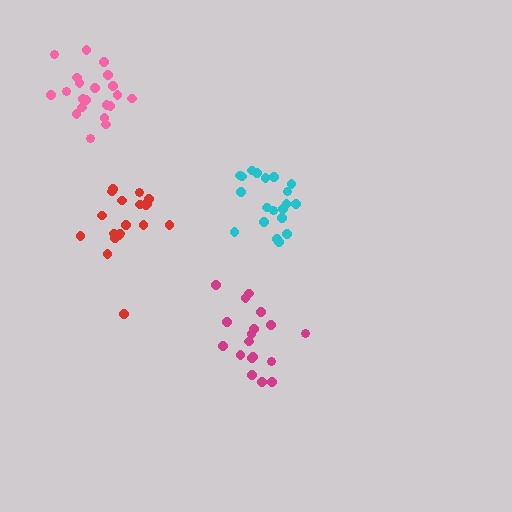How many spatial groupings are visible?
There are 4 spatial groupings.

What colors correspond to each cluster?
The clusters are colored: magenta, cyan, red, pink.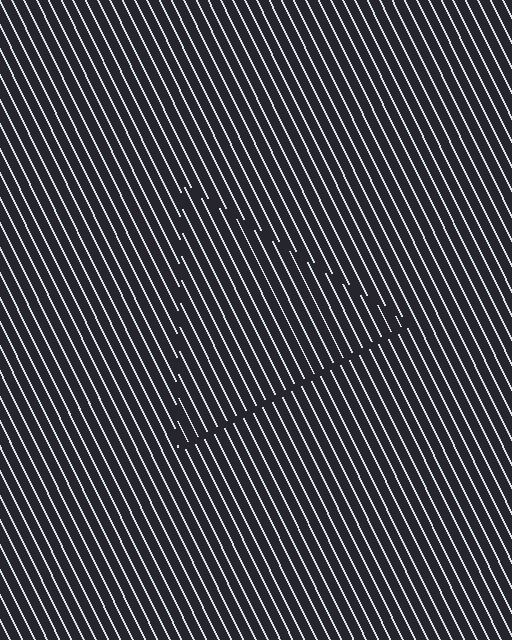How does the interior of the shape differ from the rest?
The interior of the shape contains the same grating, shifted by half a period — the contour is defined by the phase discontinuity where line-ends from the inner and outer gratings abut.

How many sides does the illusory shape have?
3 sides — the line-ends trace a triangle.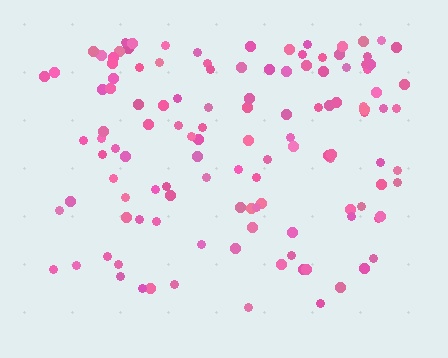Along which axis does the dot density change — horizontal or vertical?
Vertical.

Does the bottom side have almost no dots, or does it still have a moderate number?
Still a moderate number, just noticeably fewer than the top.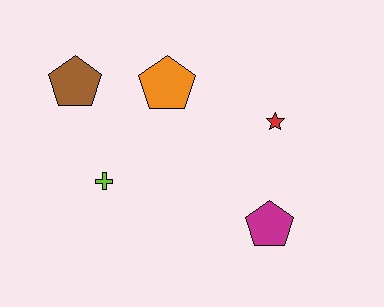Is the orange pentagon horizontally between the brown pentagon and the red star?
Yes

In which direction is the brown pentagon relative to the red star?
The brown pentagon is to the left of the red star.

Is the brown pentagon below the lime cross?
No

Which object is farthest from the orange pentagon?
The magenta pentagon is farthest from the orange pentagon.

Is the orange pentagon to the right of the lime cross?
Yes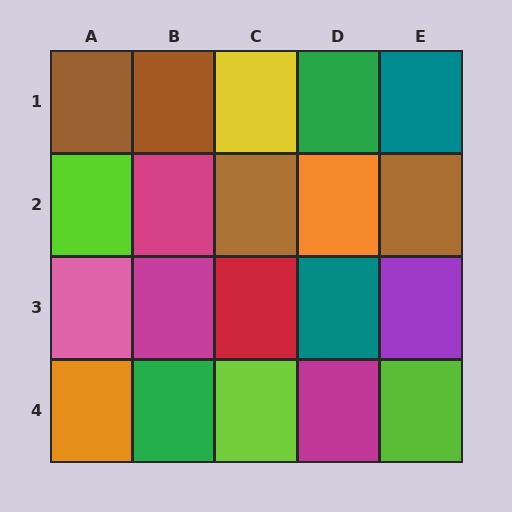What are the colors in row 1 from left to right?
Brown, brown, yellow, green, teal.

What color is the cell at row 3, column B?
Magenta.